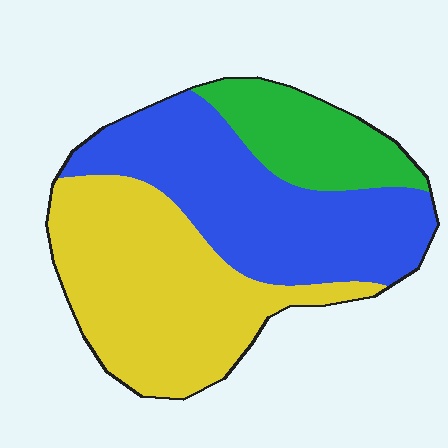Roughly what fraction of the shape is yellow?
Yellow takes up about two fifths (2/5) of the shape.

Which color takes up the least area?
Green, at roughly 15%.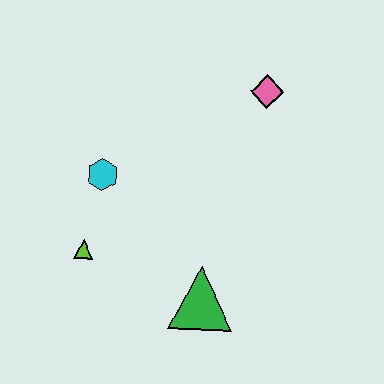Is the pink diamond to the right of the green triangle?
Yes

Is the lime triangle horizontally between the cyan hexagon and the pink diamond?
No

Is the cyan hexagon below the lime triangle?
No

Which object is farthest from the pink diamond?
The lime triangle is farthest from the pink diamond.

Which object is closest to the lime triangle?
The cyan hexagon is closest to the lime triangle.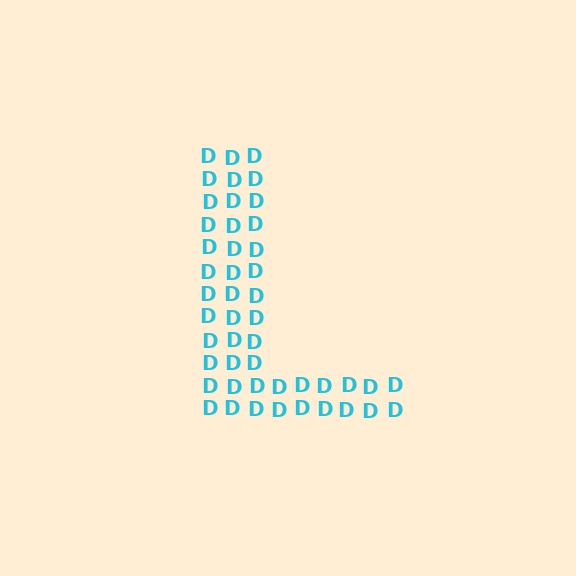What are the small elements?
The small elements are letter D's.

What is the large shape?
The large shape is the letter L.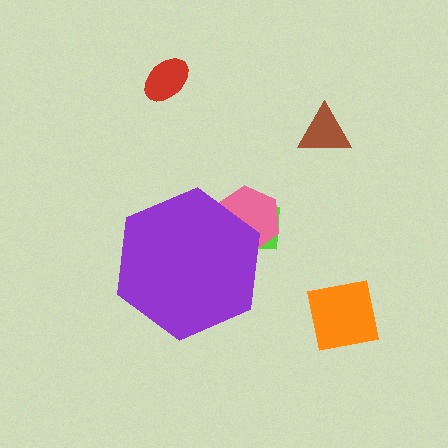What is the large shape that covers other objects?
A purple hexagon.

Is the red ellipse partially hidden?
No, the red ellipse is fully visible.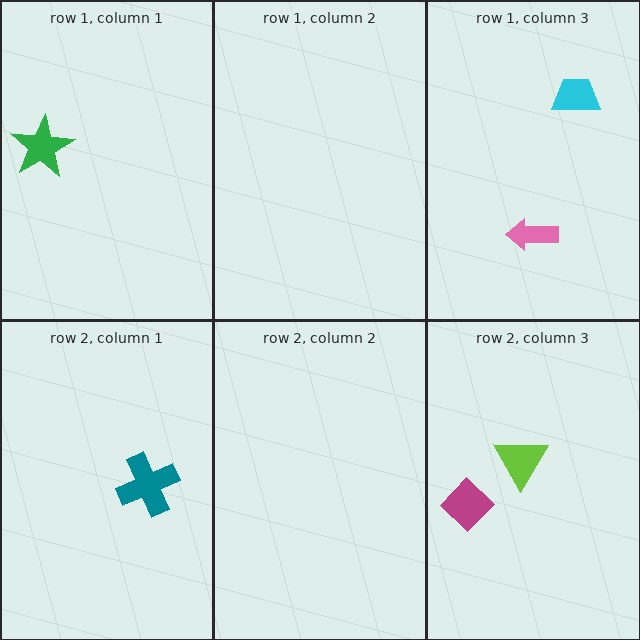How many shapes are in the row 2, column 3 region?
2.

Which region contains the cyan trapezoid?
The row 1, column 3 region.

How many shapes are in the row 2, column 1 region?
1.